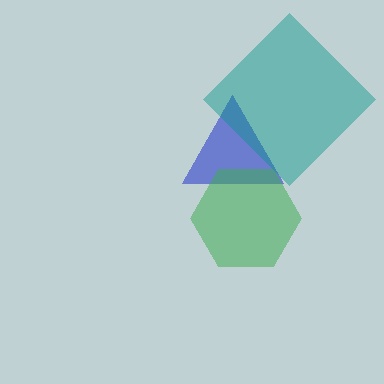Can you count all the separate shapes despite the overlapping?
Yes, there are 3 separate shapes.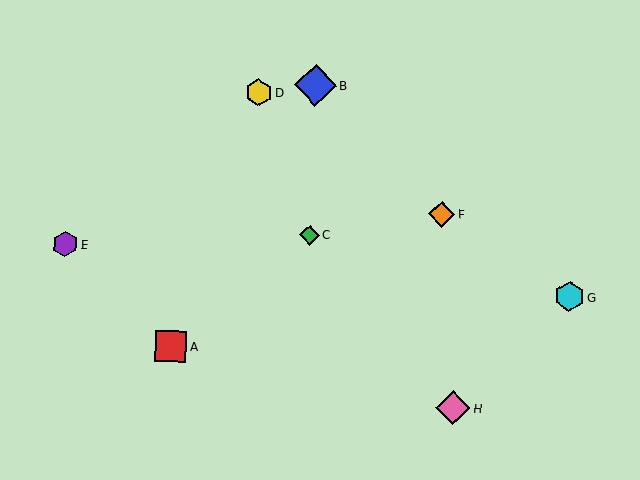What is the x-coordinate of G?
Object G is at x≈569.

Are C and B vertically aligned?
Yes, both are at x≈309.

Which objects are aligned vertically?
Objects B, C are aligned vertically.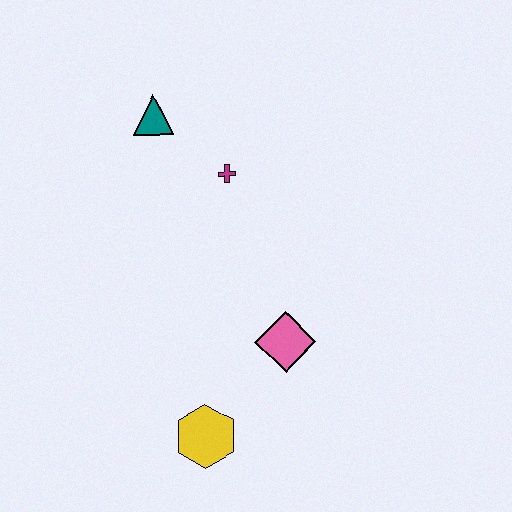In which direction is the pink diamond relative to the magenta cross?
The pink diamond is below the magenta cross.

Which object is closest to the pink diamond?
The yellow hexagon is closest to the pink diamond.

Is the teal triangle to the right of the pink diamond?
No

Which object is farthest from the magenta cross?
The yellow hexagon is farthest from the magenta cross.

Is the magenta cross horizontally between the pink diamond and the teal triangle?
Yes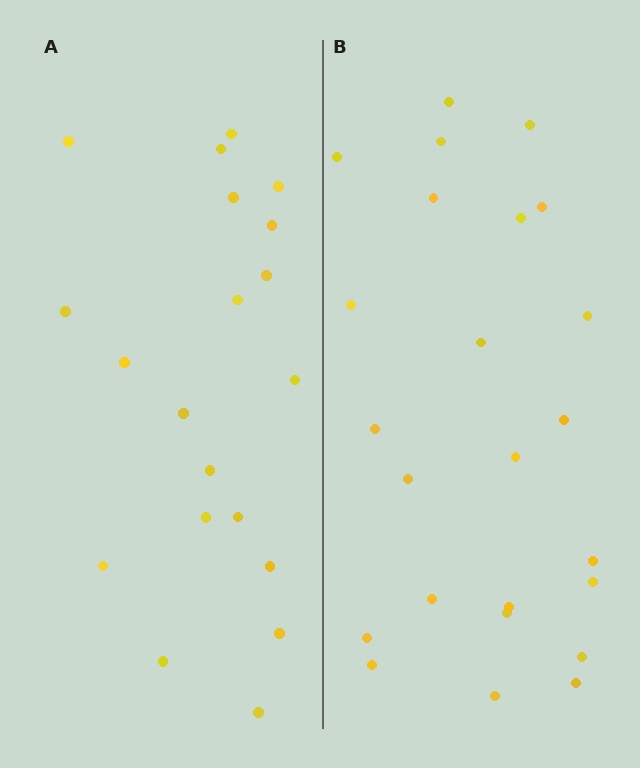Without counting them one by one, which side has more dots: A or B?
Region B (the right region) has more dots.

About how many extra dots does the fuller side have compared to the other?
Region B has about 4 more dots than region A.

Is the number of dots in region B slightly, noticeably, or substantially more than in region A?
Region B has only slightly more — the two regions are fairly close. The ratio is roughly 1.2 to 1.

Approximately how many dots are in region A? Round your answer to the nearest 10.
About 20 dots.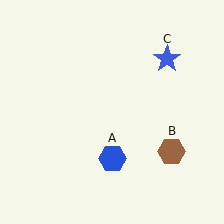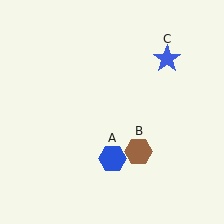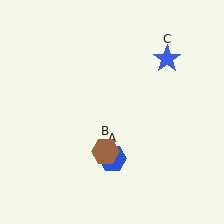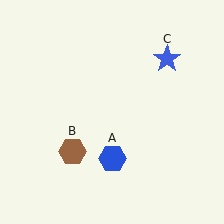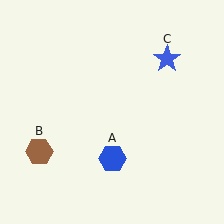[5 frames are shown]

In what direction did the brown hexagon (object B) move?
The brown hexagon (object B) moved left.